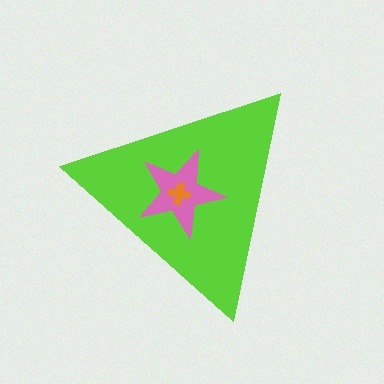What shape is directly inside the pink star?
The orange cross.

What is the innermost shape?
The orange cross.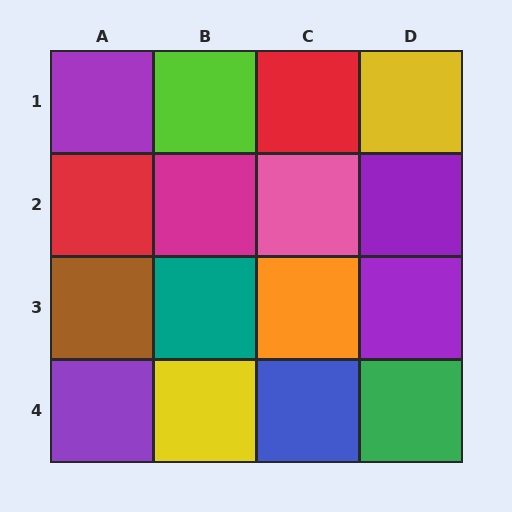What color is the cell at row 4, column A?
Purple.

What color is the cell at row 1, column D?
Yellow.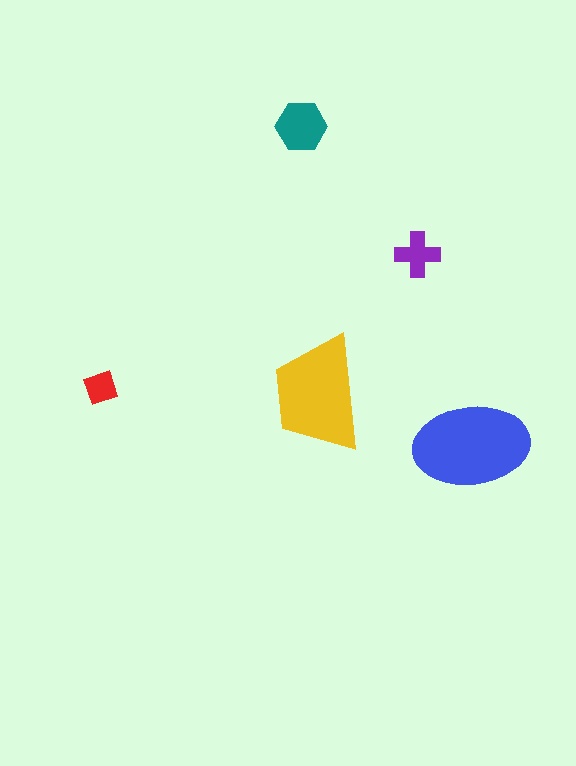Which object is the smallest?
The red diamond.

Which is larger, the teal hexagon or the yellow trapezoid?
The yellow trapezoid.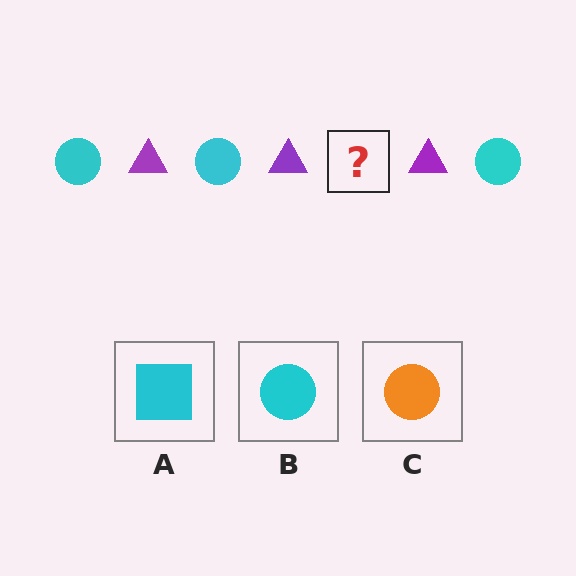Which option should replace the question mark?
Option B.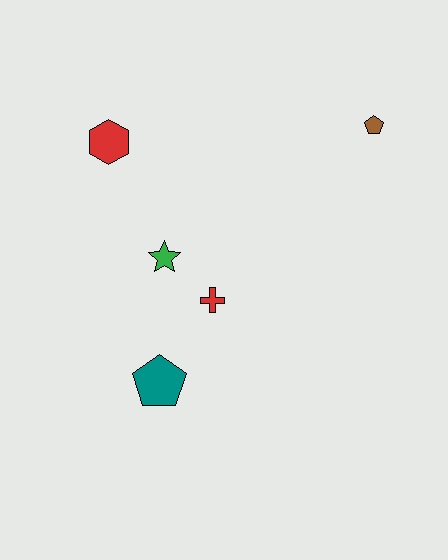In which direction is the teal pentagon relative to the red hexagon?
The teal pentagon is below the red hexagon.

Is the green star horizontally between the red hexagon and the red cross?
Yes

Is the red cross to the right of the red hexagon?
Yes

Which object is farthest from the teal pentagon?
The brown pentagon is farthest from the teal pentagon.